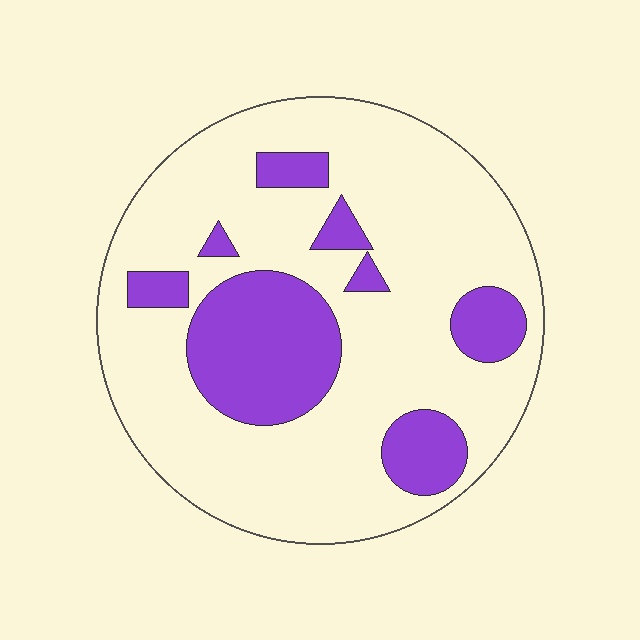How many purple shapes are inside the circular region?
8.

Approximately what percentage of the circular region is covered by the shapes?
Approximately 25%.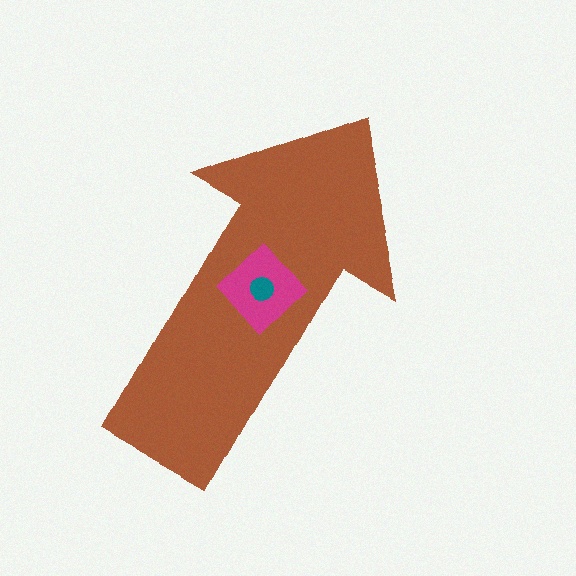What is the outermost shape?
The brown arrow.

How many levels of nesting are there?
3.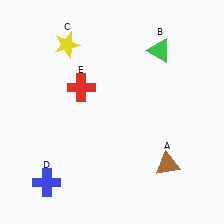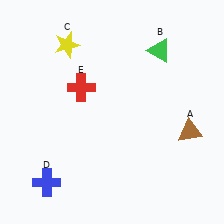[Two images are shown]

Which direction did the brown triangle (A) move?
The brown triangle (A) moved up.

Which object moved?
The brown triangle (A) moved up.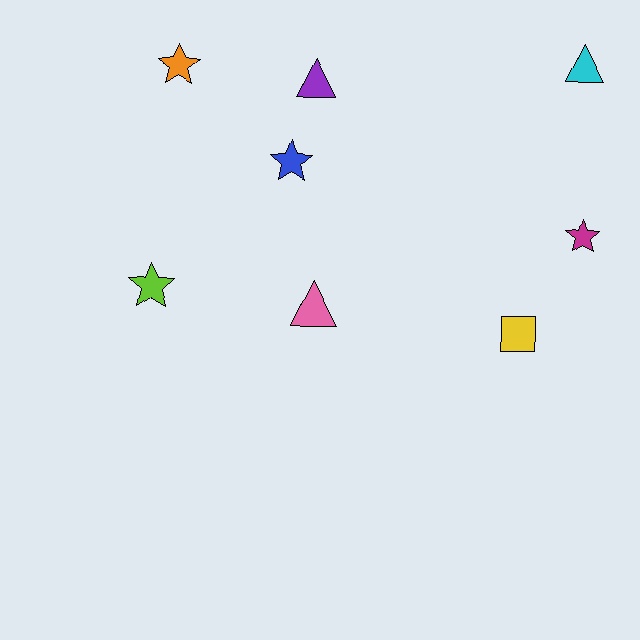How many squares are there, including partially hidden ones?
There is 1 square.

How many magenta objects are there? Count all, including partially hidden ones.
There is 1 magenta object.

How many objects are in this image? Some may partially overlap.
There are 8 objects.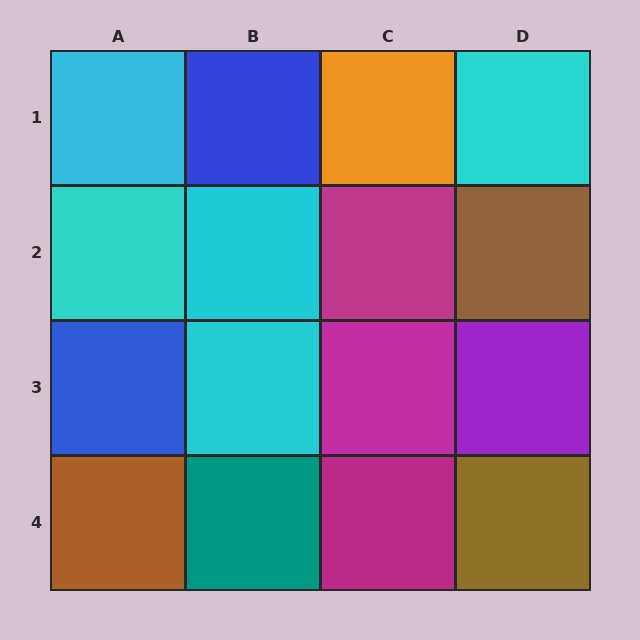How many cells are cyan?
5 cells are cyan.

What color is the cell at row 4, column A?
Brown.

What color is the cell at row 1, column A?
Cyan.